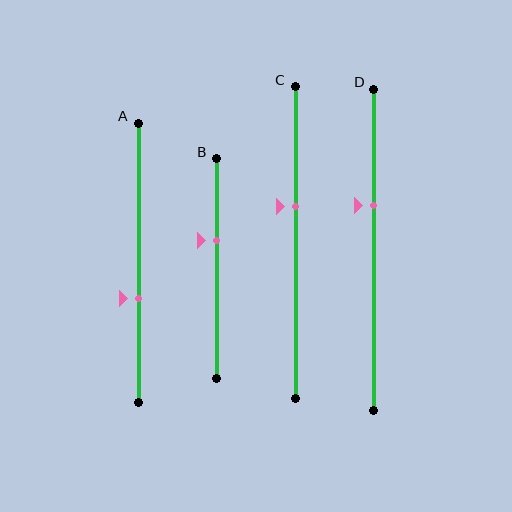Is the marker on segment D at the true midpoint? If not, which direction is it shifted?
No, the marker on segment D is shifted upward by about 14% of the segment length.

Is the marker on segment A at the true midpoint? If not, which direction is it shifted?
No, the marker on segment A is shifted downward by about 13% of the segment length.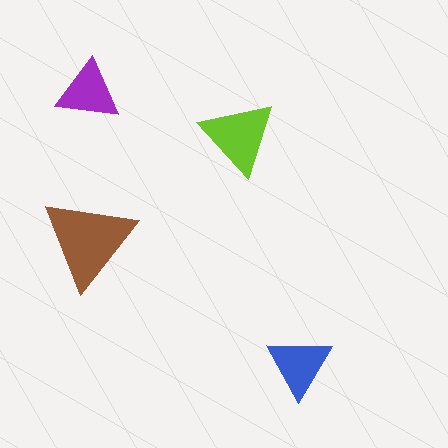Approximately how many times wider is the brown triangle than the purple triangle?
About 1.5 times wider.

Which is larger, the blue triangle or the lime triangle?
The lime one.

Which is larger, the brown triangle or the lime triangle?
The brown one.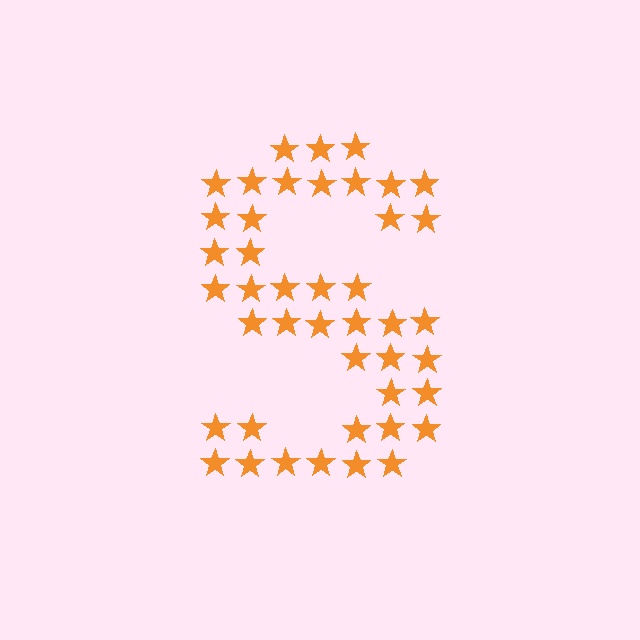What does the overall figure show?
The overall figure shows the letter S.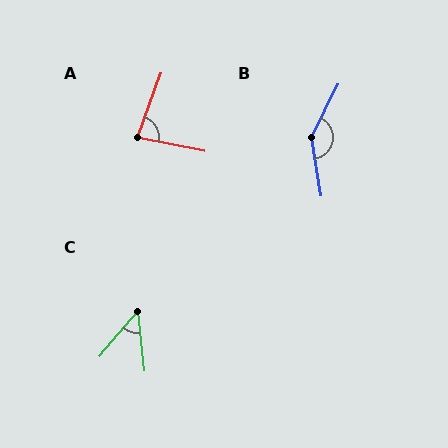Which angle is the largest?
B, at approximately 144 degrees.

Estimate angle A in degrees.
Approximately 81 degrees.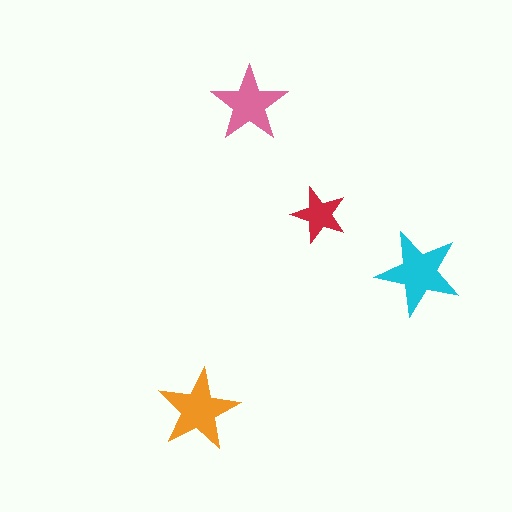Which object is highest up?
The pink star is topmost.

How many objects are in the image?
There are 4 objects in the image.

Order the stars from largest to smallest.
the cyan one, the orange one, the pink one, the red one.